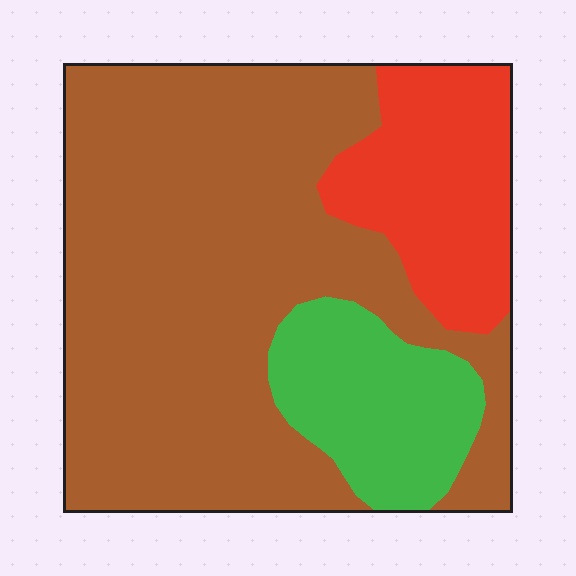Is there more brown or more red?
Brown.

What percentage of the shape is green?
Green covers around 15% of the shape.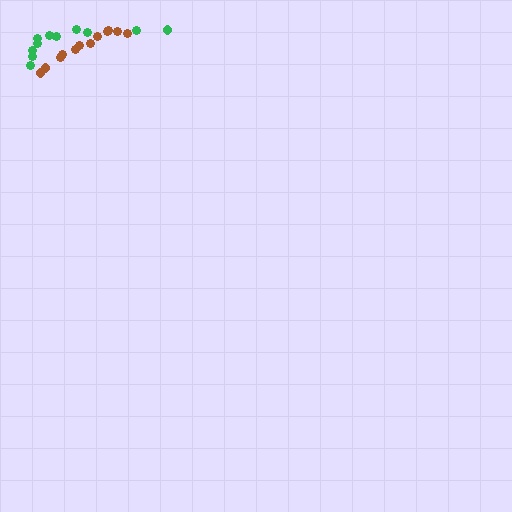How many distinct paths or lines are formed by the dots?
There are 2 distinct paths.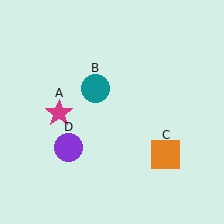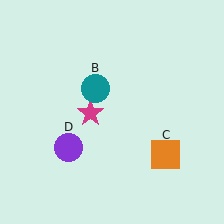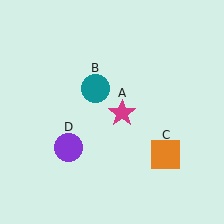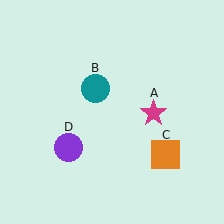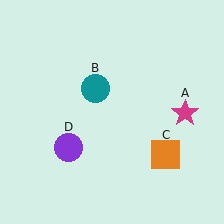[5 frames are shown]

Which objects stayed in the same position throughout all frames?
Teal circle (object B) and orange square (object C) and purple circle (object D) remained stationary.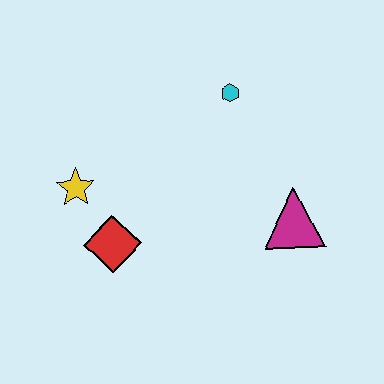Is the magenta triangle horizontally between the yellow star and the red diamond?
No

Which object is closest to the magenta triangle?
The cyan hexagon is closest to the magenta triangle.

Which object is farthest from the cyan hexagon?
The red diamond is farthest from the cyan hexagon.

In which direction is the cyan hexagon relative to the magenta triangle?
The cyan hexagon is above the magenta triangle.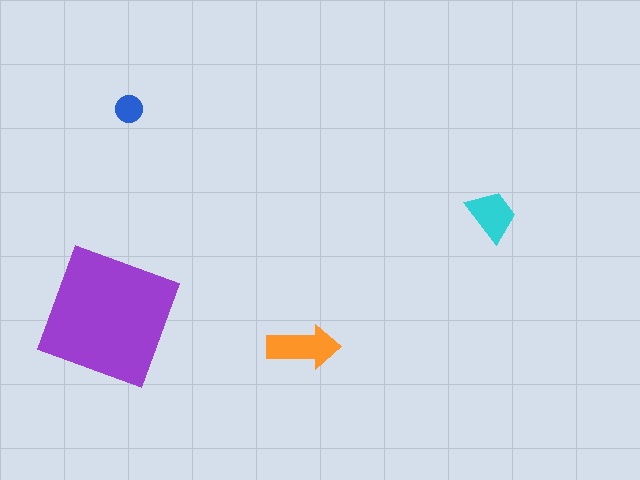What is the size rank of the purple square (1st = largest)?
1st.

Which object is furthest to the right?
The cyan trapezoid is rightmost.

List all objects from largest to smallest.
The purple square, the orange arrow, the cyan trapezoid, the blue circle.